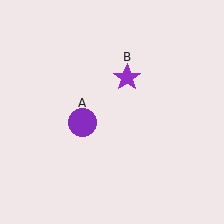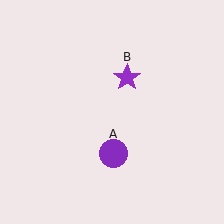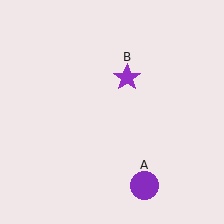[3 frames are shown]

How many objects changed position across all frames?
1 object changed position: purple circle (object A).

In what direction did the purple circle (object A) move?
The purple circle (object A) moved down and to the right.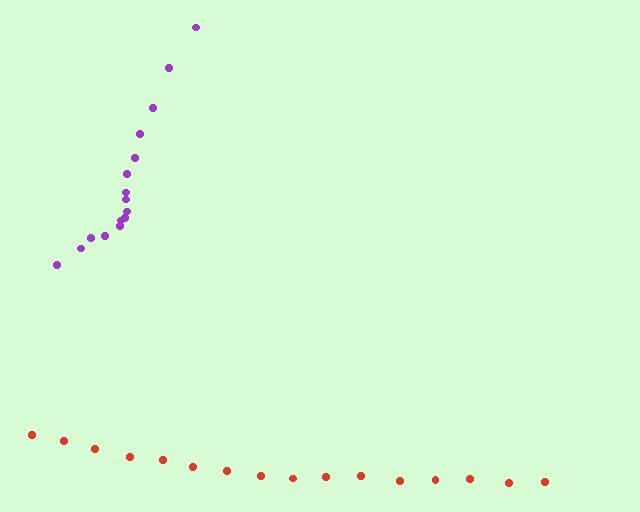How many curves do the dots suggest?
There are 2 distinct paths.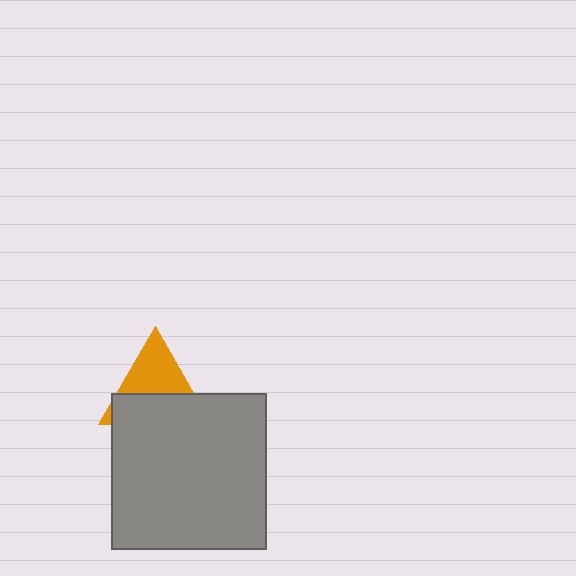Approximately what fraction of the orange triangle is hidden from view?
Roughly 51% of the orange triangle is hidden behind the gray square.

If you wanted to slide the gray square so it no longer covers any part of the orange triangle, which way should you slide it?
Slide it down — that is the most direct way to separate the two shapes.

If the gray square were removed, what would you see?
You would see the complete orange triangle.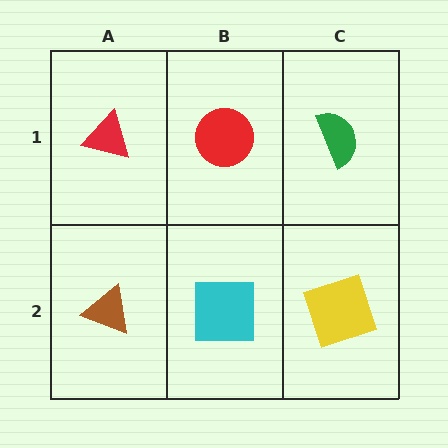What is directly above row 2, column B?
A red circle.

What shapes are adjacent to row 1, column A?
A brown triangle (row 2, column A), a red circle (row 1, column B).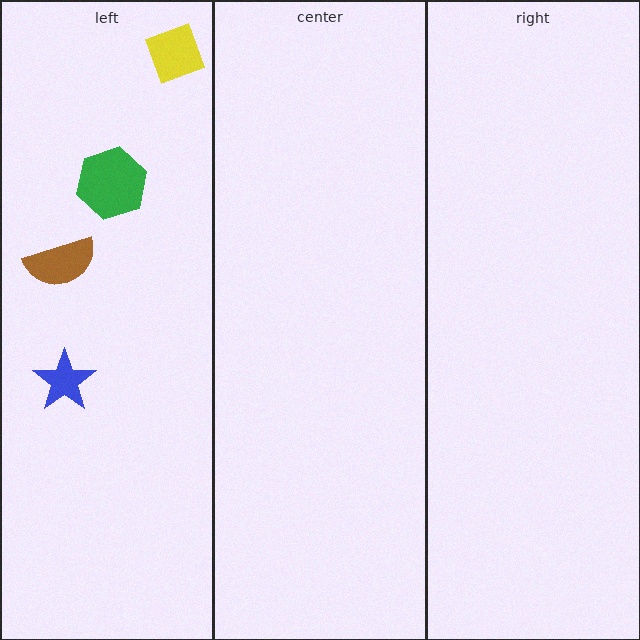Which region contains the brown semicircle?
The left region.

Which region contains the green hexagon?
The left region.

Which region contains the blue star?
The left region.